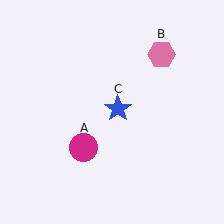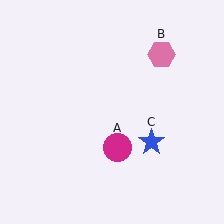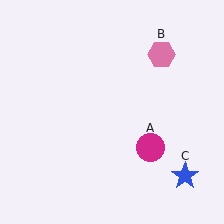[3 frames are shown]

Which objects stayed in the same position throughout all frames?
Pink hexagon (object B) remained stationary.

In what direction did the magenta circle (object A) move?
The magenta circle (object A) moved right.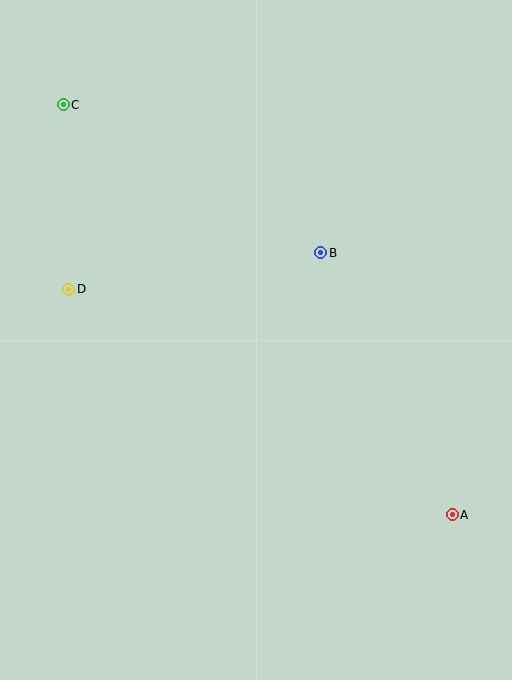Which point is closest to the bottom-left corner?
Point D is closest to the bottom-left corner.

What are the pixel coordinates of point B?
Point B is at (321, 253).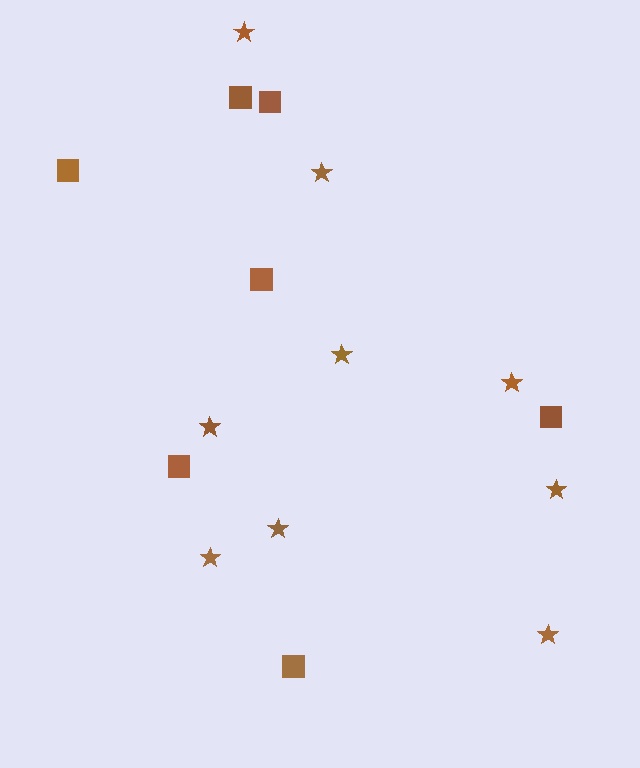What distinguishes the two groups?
There are 2 groups: one group of squares (7) and one group of stars (9).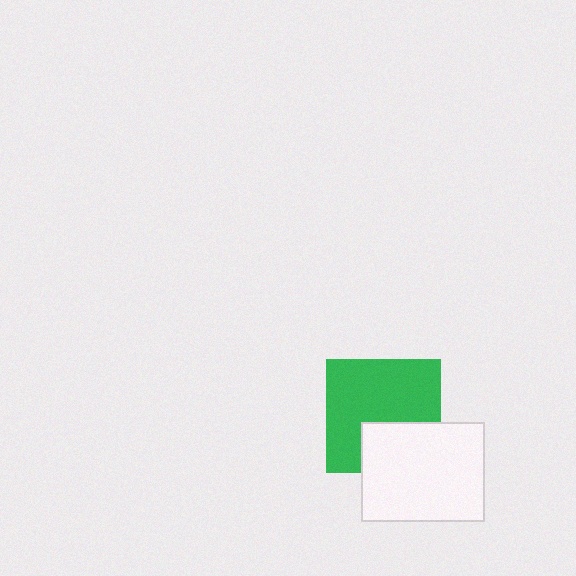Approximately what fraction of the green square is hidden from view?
Roughly 31% of the green square is hidden behind the white rectangle.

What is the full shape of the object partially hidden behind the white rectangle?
The partially hidden object is a green square.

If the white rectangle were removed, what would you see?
You would see the complete green square.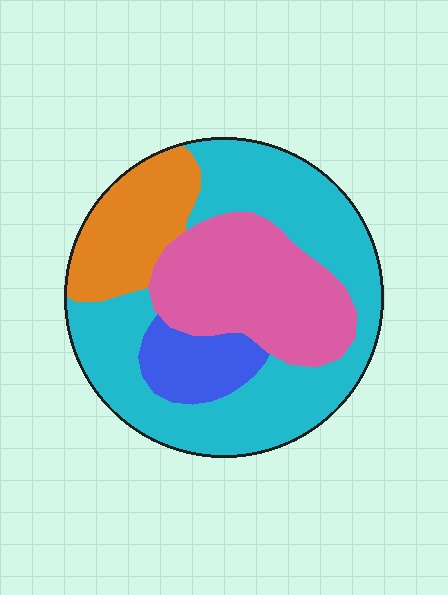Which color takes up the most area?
Cyan, at roughly 50%.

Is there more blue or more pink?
Pink.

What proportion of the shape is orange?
Orange takes up about one sixth (1/6) of the shape.